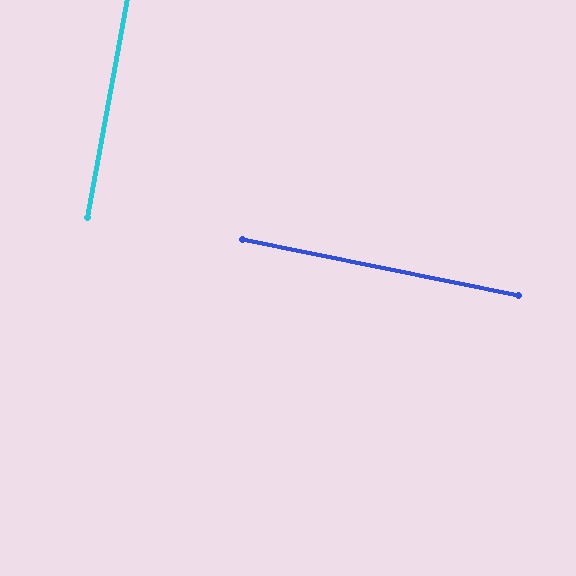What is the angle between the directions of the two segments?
Approximately 89 degrees.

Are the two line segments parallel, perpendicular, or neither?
Perpendicular — they meet at approximately 89°.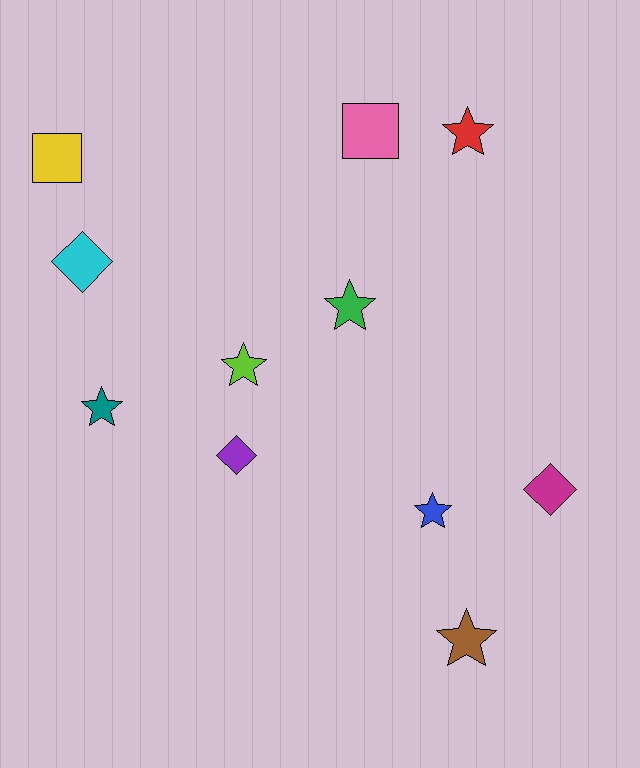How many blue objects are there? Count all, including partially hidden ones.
There is 1 blue object.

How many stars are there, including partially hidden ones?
There are 6 stars.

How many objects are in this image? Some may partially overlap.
There are 11 objects.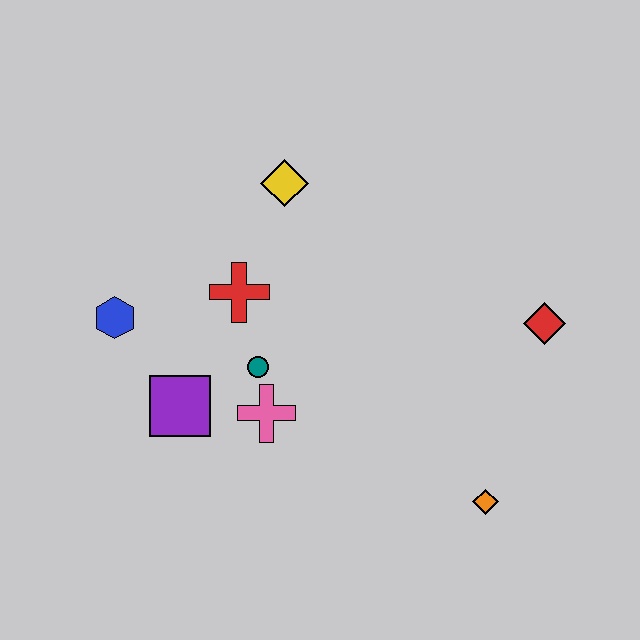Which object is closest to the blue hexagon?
The purple square is closest to the blue hexagon.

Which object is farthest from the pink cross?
The red diamond is farthest from the pink cross.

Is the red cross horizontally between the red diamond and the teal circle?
No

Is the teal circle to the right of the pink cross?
No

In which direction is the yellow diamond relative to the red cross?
The yellow diamond is above the red cross.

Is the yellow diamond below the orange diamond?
No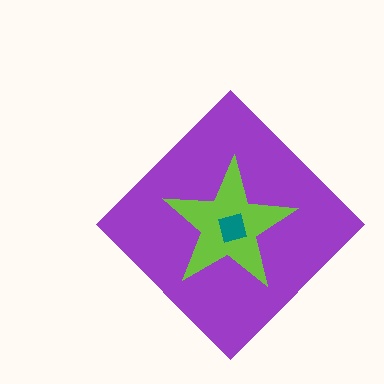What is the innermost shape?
The teal square.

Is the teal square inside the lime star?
Yes.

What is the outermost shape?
The purple diamond.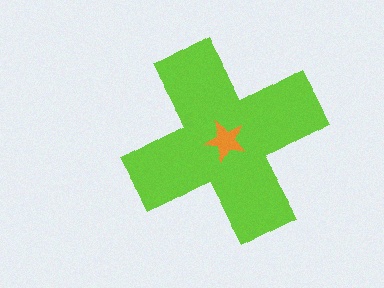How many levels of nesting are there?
2.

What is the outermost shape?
The lime cross.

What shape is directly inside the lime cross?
The orange star.